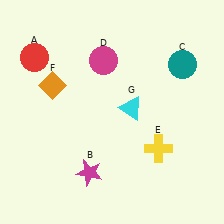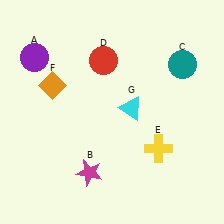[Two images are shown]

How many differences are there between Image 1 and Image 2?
There are 2 differences between the two images.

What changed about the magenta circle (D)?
In Image 1, D is magenta. In Image 2, it changed to red.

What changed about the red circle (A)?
In Image 1, A is red. In Image 2, it changed to purple.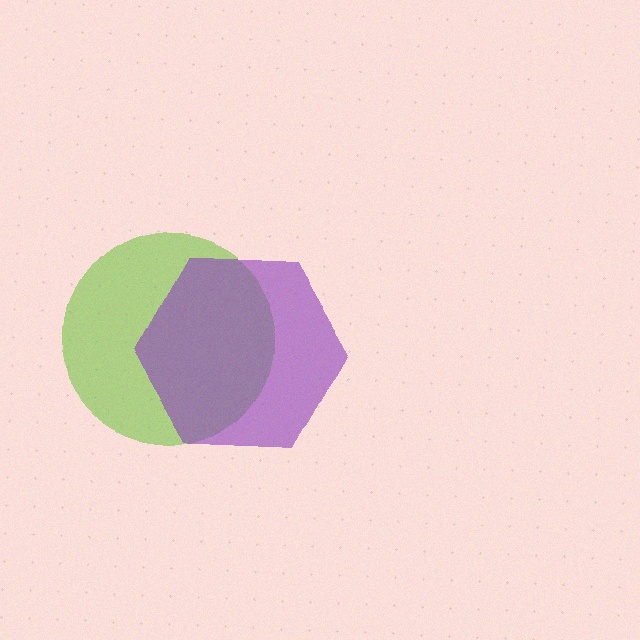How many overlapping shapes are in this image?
There are 2 overlapping shapes in the image.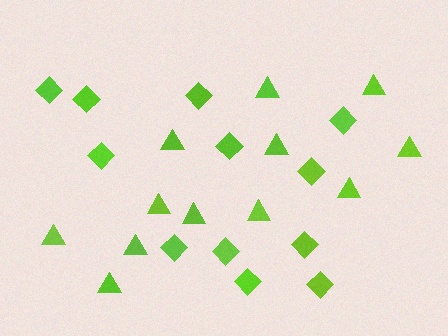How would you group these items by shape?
There are 2 groups: one group of triangles (12) and one group of diamonds (12).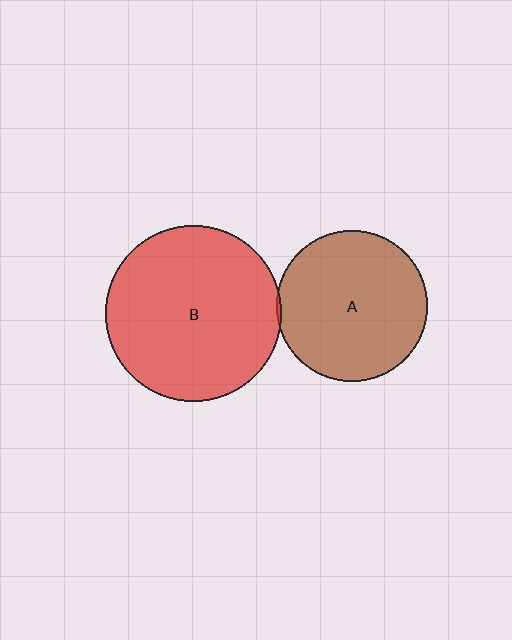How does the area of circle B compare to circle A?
Approximately 1.4 times.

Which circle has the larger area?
Circle B (red).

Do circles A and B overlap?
Yes.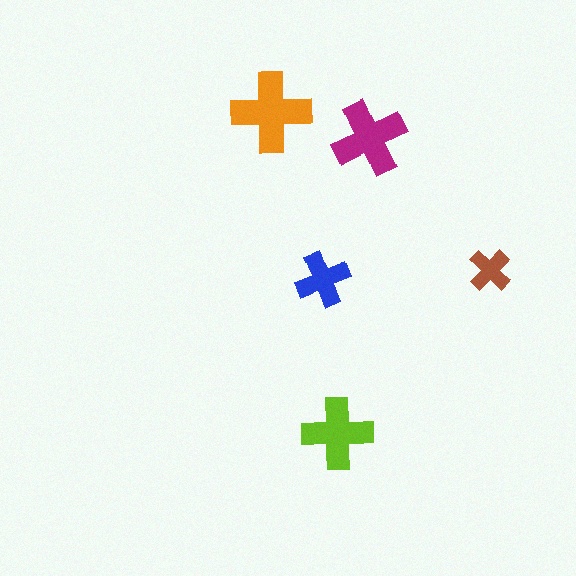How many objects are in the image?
There are 5 objects in the image.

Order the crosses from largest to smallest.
the orange one, the magenta one, the lime one, the blue one, the brown one.